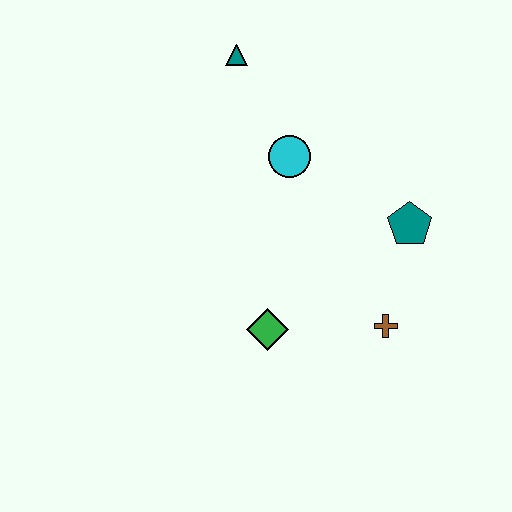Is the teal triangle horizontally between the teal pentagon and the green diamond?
No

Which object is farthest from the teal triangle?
The brown cross is farthest from the teal triangle.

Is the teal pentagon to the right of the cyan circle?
Yes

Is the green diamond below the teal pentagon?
Yes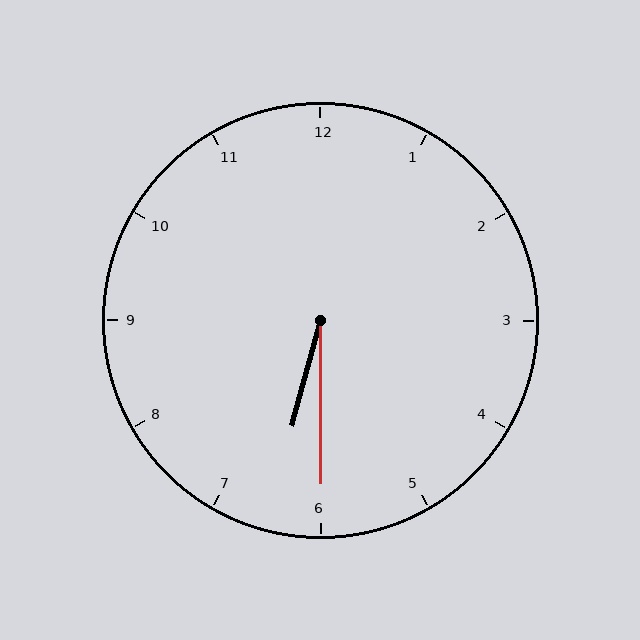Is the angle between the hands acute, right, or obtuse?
It is acute.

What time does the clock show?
6:30.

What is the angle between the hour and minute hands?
Approximately 15 degrees.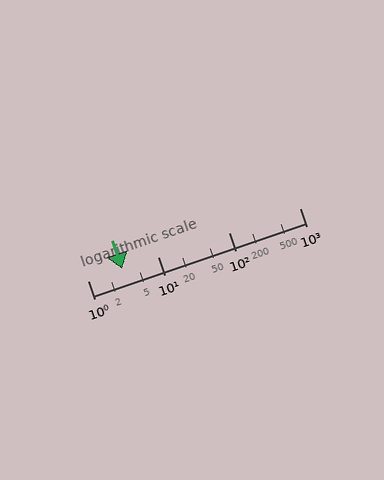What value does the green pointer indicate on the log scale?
The pointer indicates approximately 3.1.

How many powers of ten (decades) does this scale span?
The scale spans 3 decades, from 1 to 1000.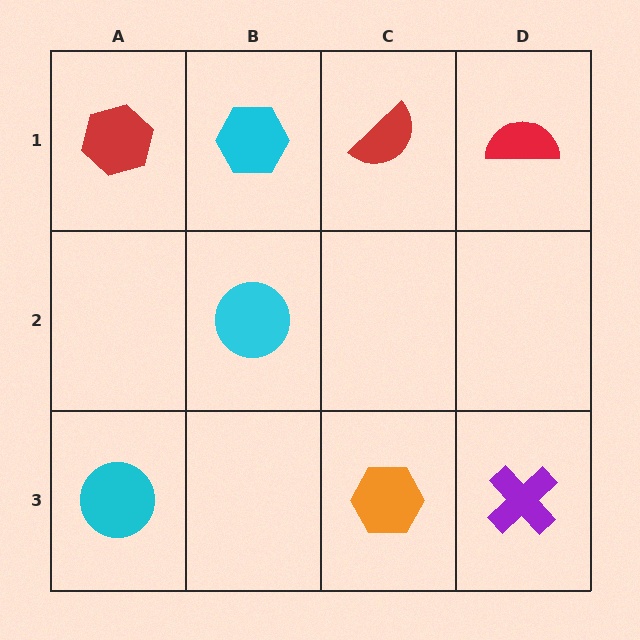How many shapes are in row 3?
3 shapes.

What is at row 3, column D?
A purple cross.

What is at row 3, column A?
A cyan circle.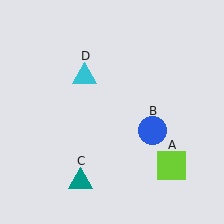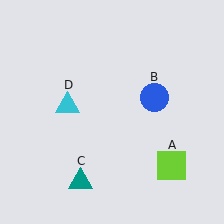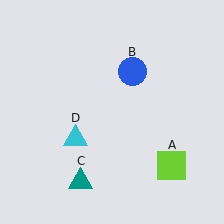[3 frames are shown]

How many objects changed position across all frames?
2 objects changed position: blue circle (object B), cyan triangle (object D).